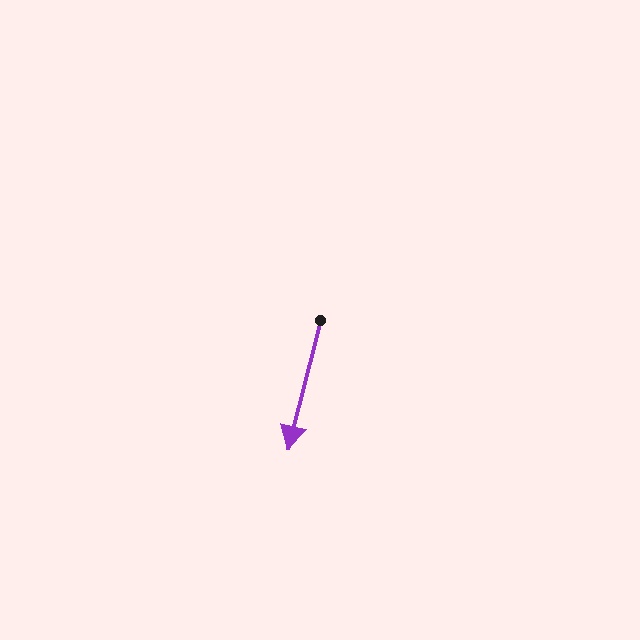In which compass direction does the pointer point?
South.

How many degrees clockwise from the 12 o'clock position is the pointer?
Approximately 194 degrees.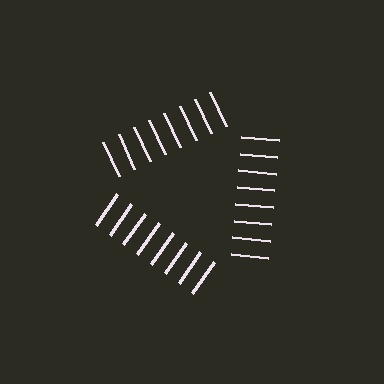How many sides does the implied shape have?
3 sides — the line-ends trace a triangle.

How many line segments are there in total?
24 — 8 along each of the 3 edges.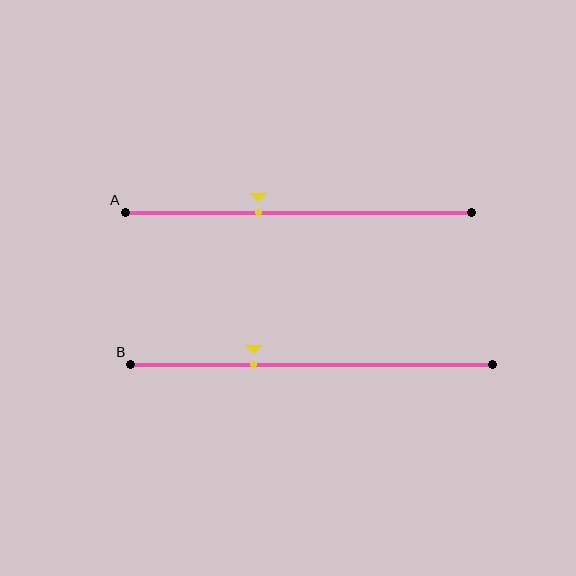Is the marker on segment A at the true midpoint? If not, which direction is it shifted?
No, the marker on segment A is shifted to the left by about 11% of the segment length.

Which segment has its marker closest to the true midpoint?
Segment A has its marker closest to the true midpoint.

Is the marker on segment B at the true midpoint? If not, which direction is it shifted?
No, the marker on segment B is shifted to the left by about 16% of the segment length.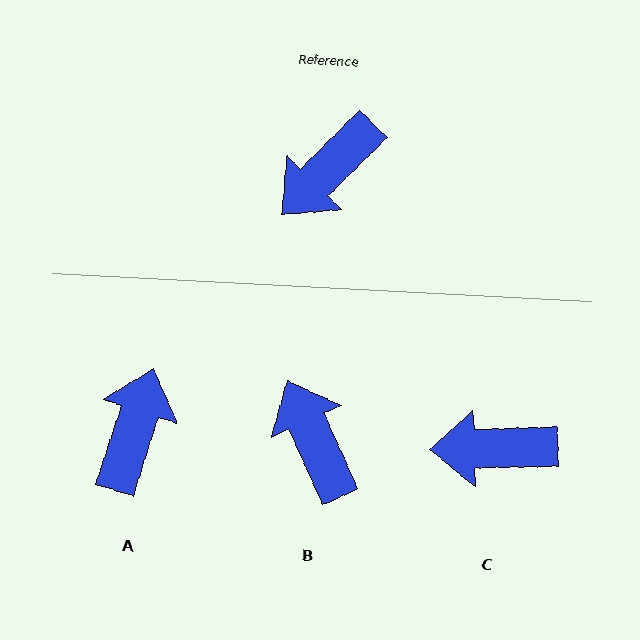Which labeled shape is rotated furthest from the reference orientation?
A, about 153 degrees away.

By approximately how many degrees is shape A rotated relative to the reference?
Approximately 153 degrees clockwise.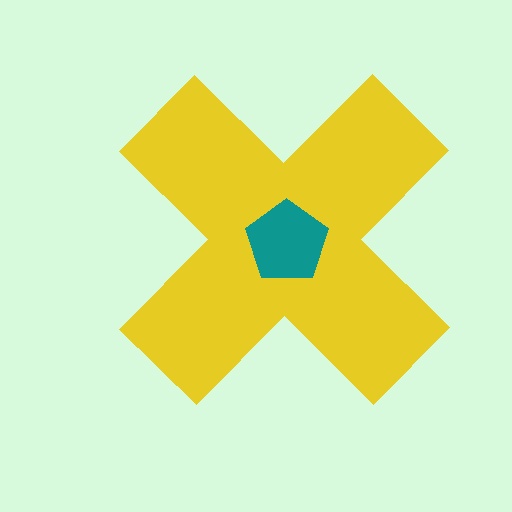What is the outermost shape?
The yellow cross.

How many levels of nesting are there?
2.